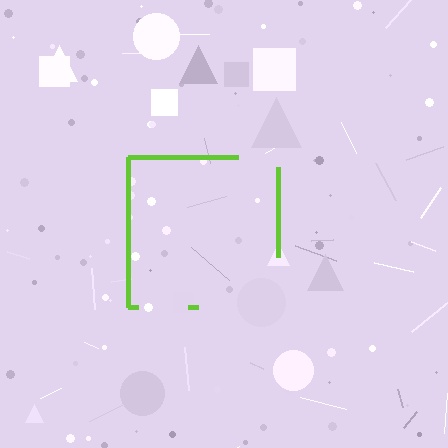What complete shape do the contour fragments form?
The contour fragments form a square.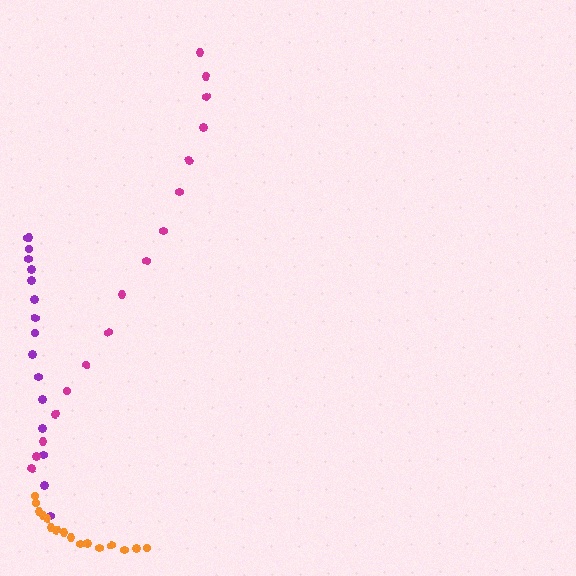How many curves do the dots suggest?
There are 3 distinct paths.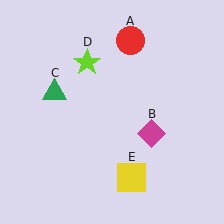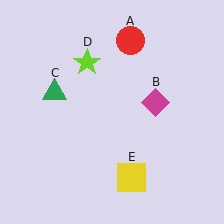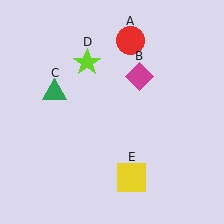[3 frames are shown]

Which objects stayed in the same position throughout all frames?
Red circle (object A) and green triangle (object C) and lime star (object D) and yellow square (object E) remained stationary.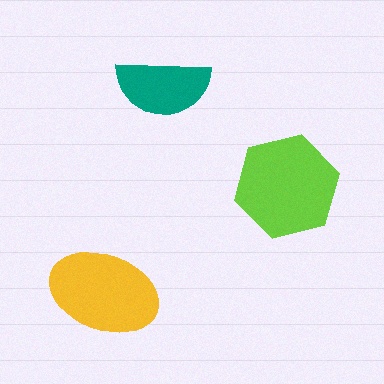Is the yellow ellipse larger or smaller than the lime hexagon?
Smaller.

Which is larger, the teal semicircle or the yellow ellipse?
The yellow ellipse.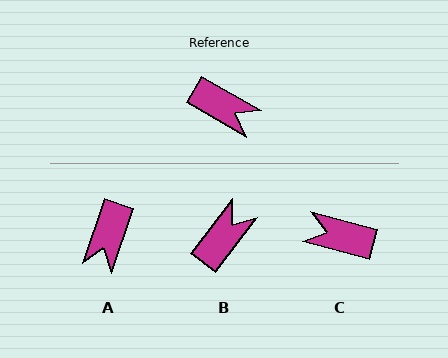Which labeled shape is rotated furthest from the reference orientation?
C, about 165 degrees away.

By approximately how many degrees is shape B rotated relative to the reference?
Approximately 83 degrees counter-clockwise.